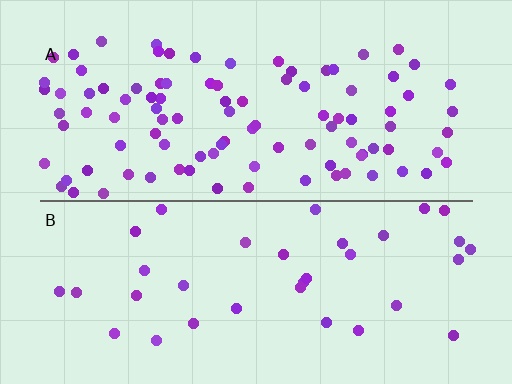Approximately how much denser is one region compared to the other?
Approximately 2.8× — region A over region B.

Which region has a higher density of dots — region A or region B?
A (the top).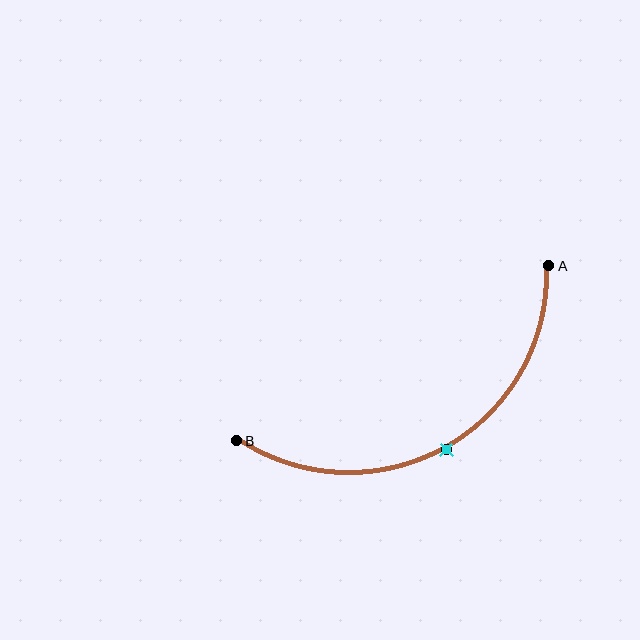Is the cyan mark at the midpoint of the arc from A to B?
Yes. The cyan mark lies on the arc at equal arc-length from both A and B — it is the arc midpoint.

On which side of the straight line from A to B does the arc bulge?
The arc bulges below the straight line connecting A and B.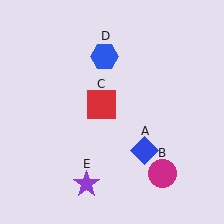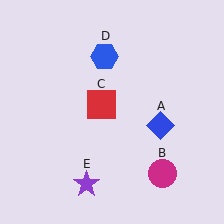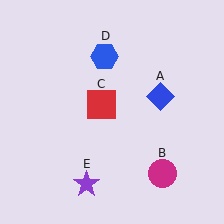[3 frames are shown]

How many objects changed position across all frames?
1 object changed position: blue diamond (object A).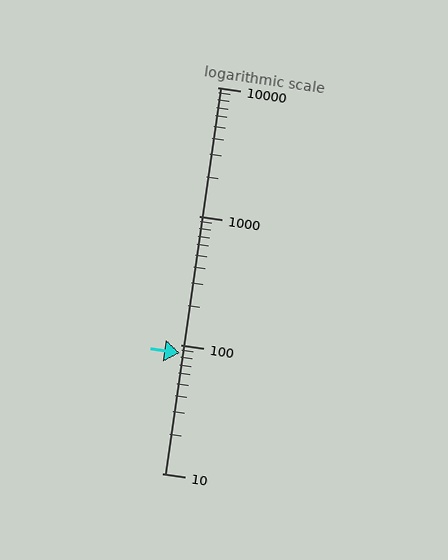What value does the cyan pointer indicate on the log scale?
The pointer indicates approximately 86.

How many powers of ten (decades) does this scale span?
The scale spans 3 decades, from 10 to 10000.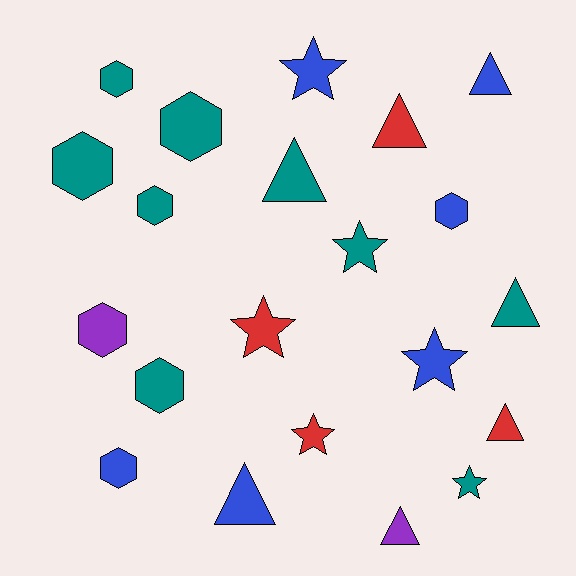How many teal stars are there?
There are 2 teal stars.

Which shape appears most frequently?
Hexagon, with 8 objects.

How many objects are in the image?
There are 21 objects.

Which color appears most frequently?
Teal, with 9 objects.